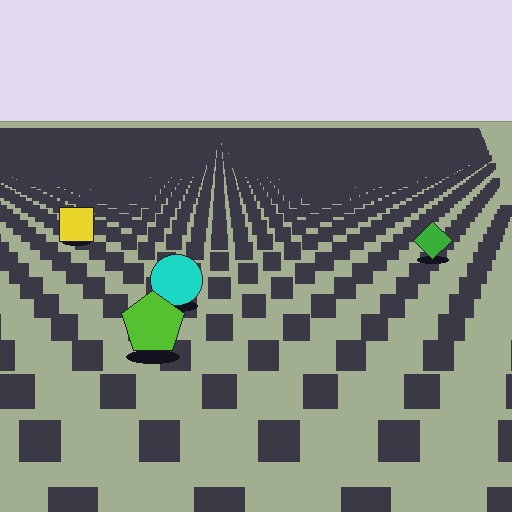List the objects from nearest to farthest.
From nearest to farthest: the lime pentagon, the cyan circle, the green diamond, the yellow square.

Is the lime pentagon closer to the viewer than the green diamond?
Yes. The lime pentagon is closer — you can tell from the texture gradient: the ground texture is coarser near it.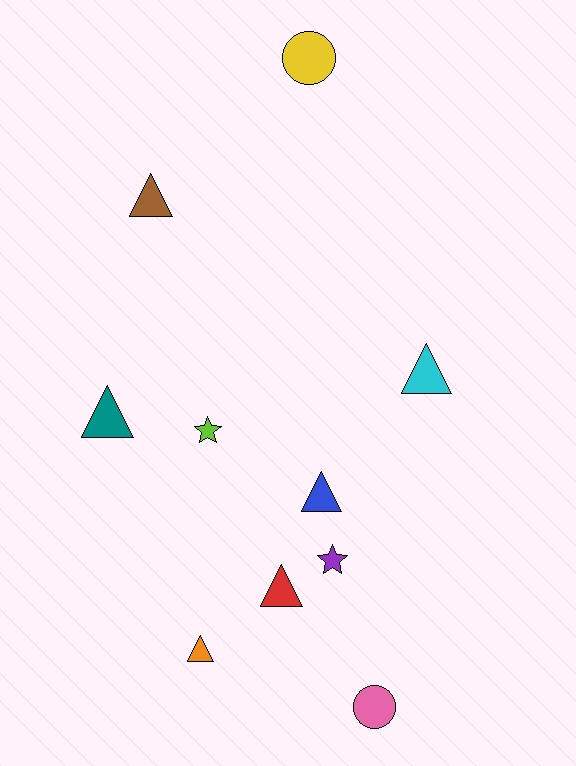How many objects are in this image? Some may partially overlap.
There are 10 objects.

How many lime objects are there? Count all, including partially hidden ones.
There is 1 lime object.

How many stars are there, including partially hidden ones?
There are 2 stars.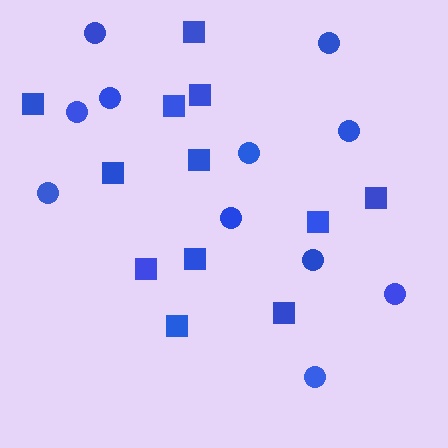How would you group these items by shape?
There are 2 groups: one group of squares (12) and one group of circles (11).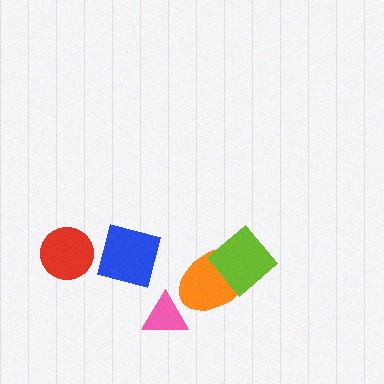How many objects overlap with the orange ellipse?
1 object overlaps with the orange ellipse.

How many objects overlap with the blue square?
0 objects overlap with the blue square.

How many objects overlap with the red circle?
0 objects overlap with the red circle.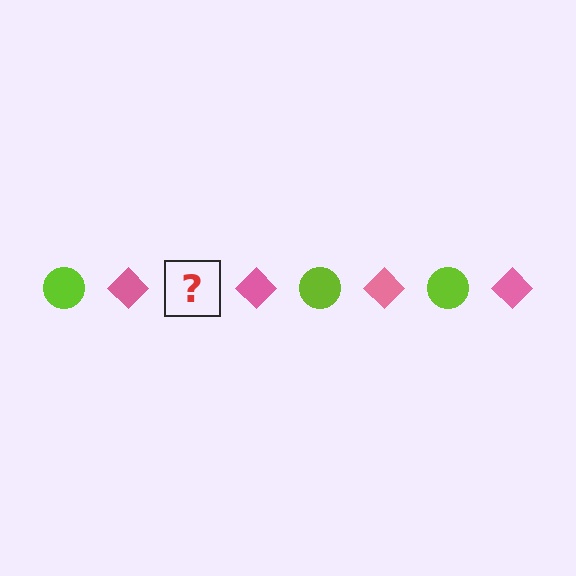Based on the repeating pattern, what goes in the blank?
The blank should be a lime circle.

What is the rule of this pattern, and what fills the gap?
The rule is that the pattern alternates between lime circle and pink diamond. The gap should be filled with a lime circle.